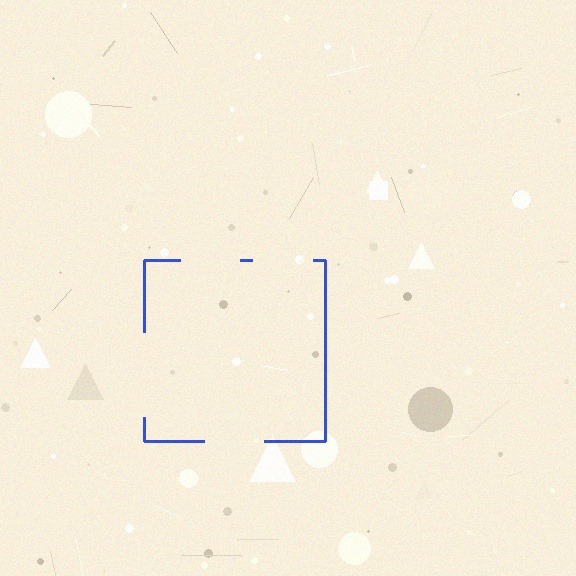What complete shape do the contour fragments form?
The contour fragments form a square.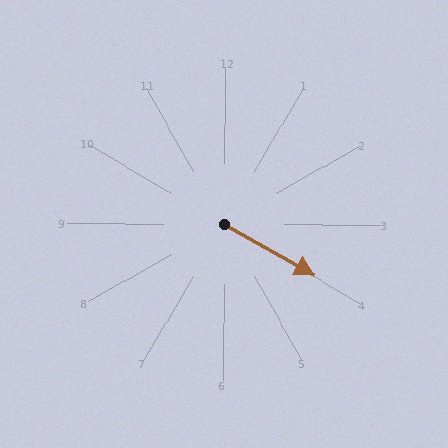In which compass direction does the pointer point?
Southeast.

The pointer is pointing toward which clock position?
Roughly 4 o'clock.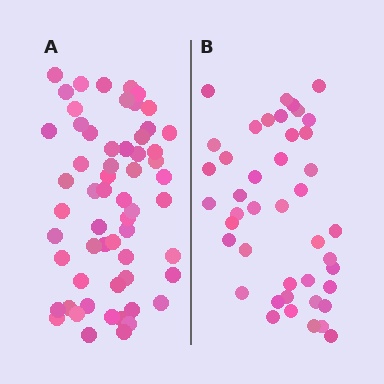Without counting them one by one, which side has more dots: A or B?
Region A (the left region) has more dots.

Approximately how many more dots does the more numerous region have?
Region A has approximately 15 more dots than region B.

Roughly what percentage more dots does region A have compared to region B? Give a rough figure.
About 35% more.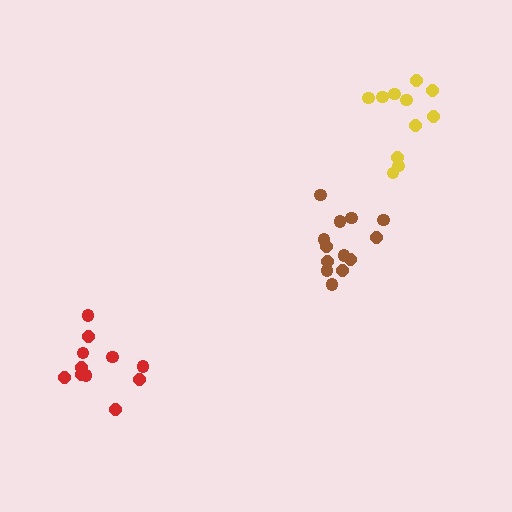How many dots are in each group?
Group 1: 13 dots, Group 2: 11 dots, Group 3: 11 dots (35 total).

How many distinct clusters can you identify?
There are 3 distinct clusters.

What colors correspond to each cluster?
The clusters are colored: brown, yellow, red.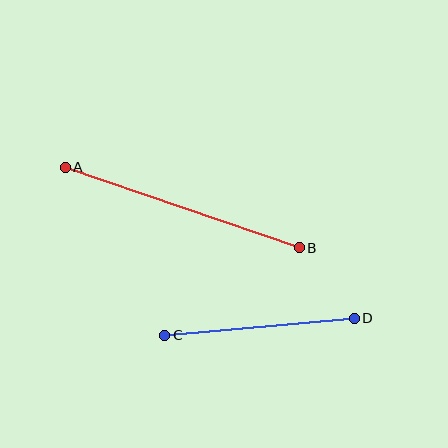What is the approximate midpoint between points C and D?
The midpoint is at approximately (259, 327) pixels.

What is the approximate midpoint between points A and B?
The midpoint is at approximately (182, 208) pixels.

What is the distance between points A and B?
The distance is approximately 248 pixels.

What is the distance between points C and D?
The distance is approximately 190 pixels.